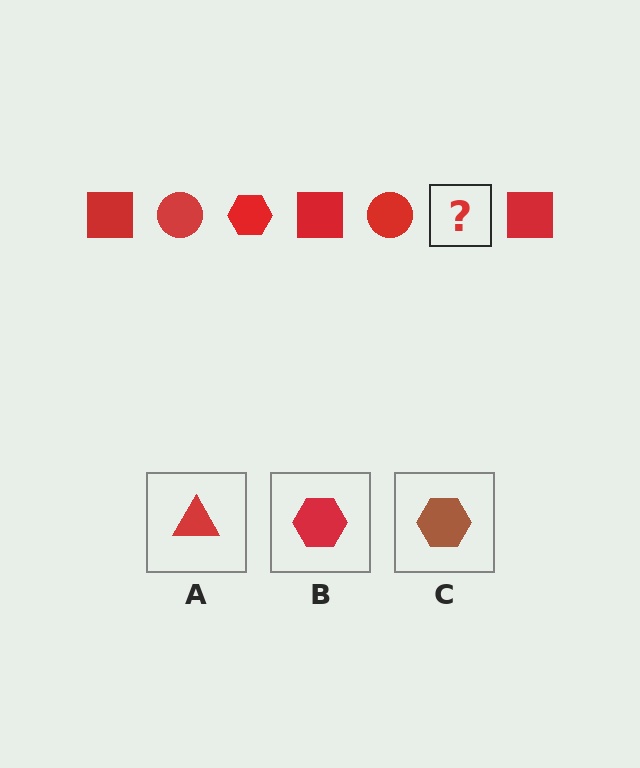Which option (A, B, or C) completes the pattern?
B.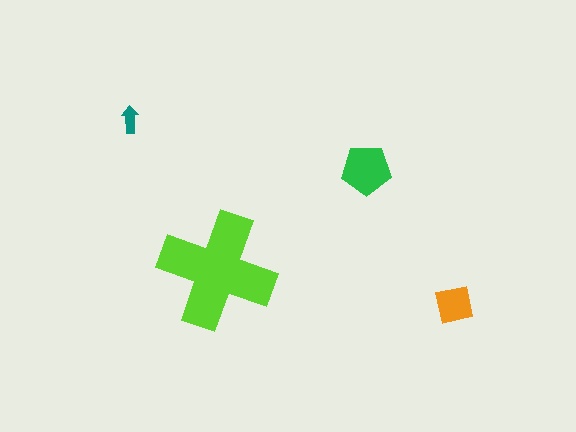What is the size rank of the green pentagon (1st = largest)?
2nd.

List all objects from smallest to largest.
The teal arrow, the orange square, the green pentagon, the lime cross.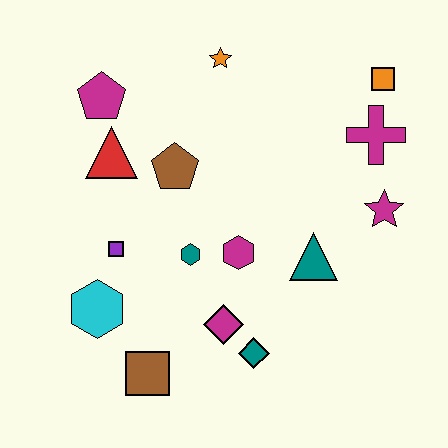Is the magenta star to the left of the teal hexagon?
No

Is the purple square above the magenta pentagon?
No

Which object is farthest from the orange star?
The brown square is farthest from the orange star.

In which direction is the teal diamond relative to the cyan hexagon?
The teal diamond is to the right of the cyan hexagon.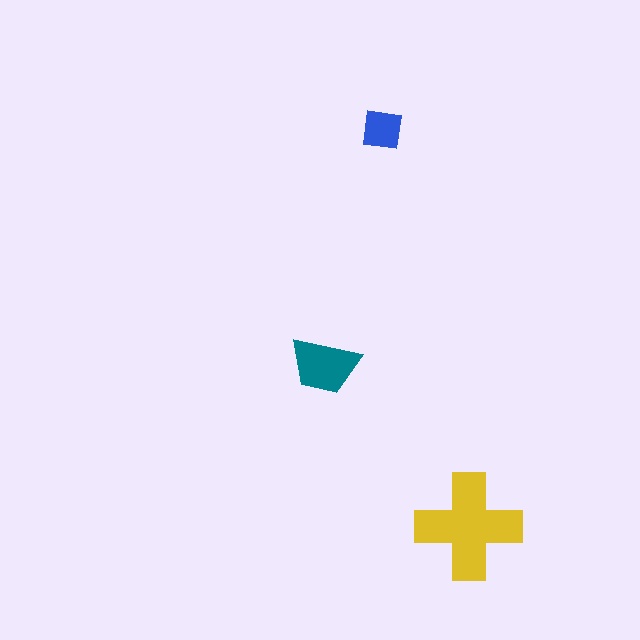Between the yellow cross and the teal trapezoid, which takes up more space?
The yellow cross.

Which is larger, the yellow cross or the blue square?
The yellow cross.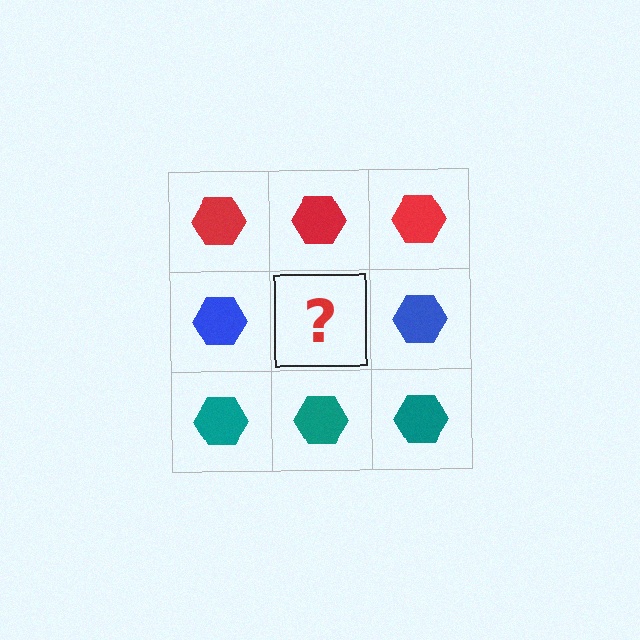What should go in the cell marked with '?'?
The missing cell should contain a blue hexagon.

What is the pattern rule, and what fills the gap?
The rule is that each row has a consistent color. The gap should be filled with a blue hexagon.